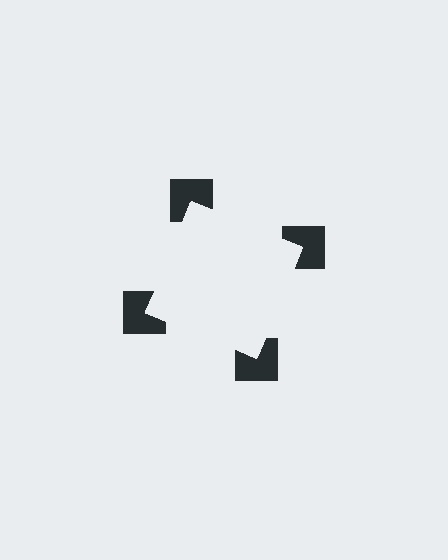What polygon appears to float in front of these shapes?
An illusory square — its edges are inferred from the aligned wedge cuts in the notched squares, not physically drawn.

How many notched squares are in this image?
There are 4 — one at each vertex of the illusory square.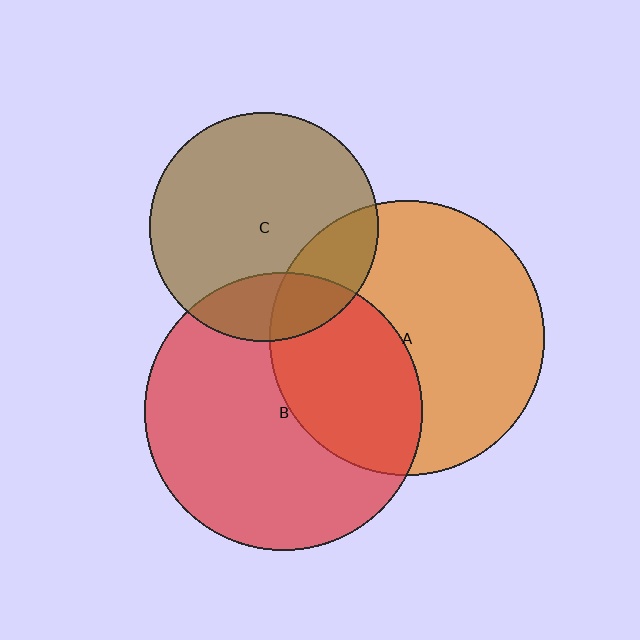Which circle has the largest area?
Circle B (red).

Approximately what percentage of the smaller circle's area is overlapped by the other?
Approximately 40%.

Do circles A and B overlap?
Yes.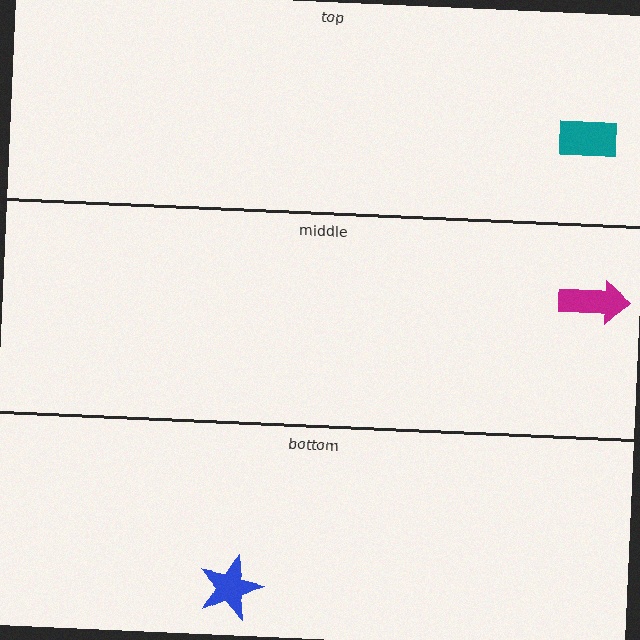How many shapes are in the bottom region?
1.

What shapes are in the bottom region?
The blue star.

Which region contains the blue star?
The bottom region.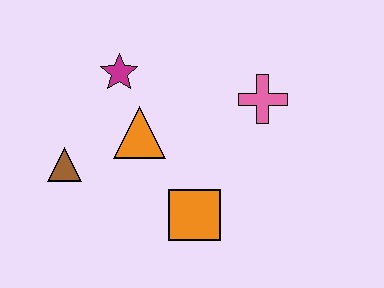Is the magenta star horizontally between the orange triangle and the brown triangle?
Yes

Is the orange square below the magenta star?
Yes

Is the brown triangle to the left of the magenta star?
Yes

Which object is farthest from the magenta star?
The orange square is farthest from the magenta star.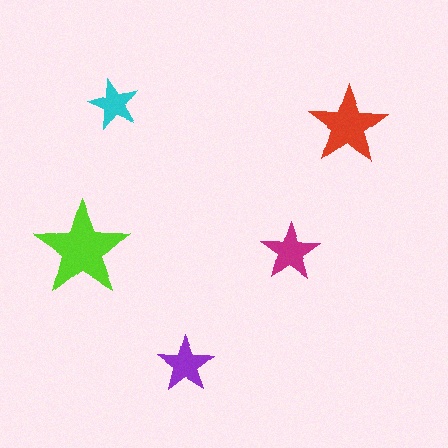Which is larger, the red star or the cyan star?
The red one.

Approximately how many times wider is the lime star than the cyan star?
About 2 times wider.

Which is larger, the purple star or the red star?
The red one.